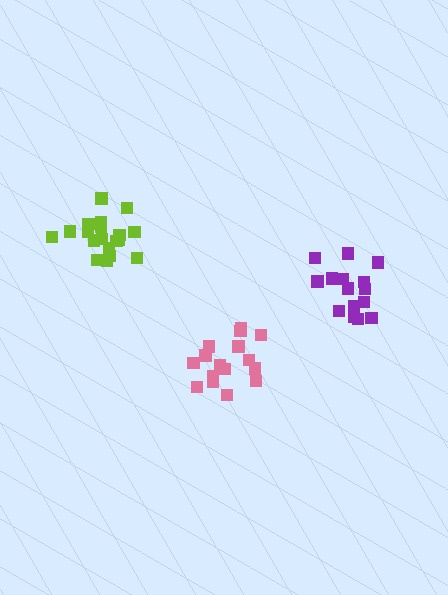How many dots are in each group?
Group 1: 16 dots, Group 2: 19 dots, Group 3: 15 dots (50 total).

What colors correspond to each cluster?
The clusters are colored: pink, lime, purple.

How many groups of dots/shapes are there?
There are 3 groups.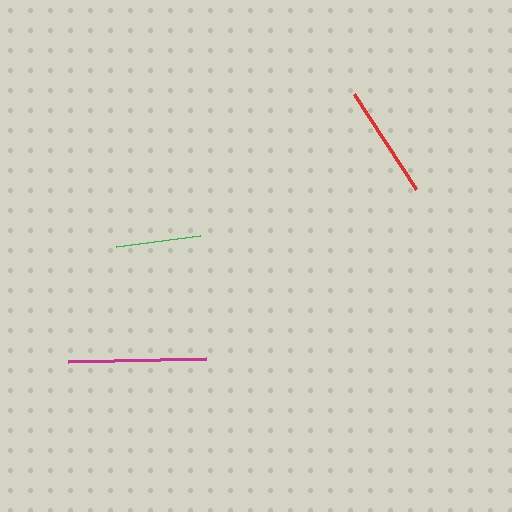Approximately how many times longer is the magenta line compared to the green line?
The magenta line is approximately 1.6 times the length of the green line.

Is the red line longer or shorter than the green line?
The red line is longer than the green line.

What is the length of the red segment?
The red segment is approximately 113 pixels long.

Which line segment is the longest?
The magenta line is the longest at approximately 138 pixels.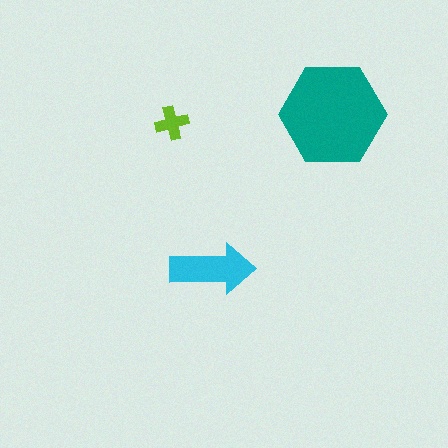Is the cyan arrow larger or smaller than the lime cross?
Larger.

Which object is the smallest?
The lime cross.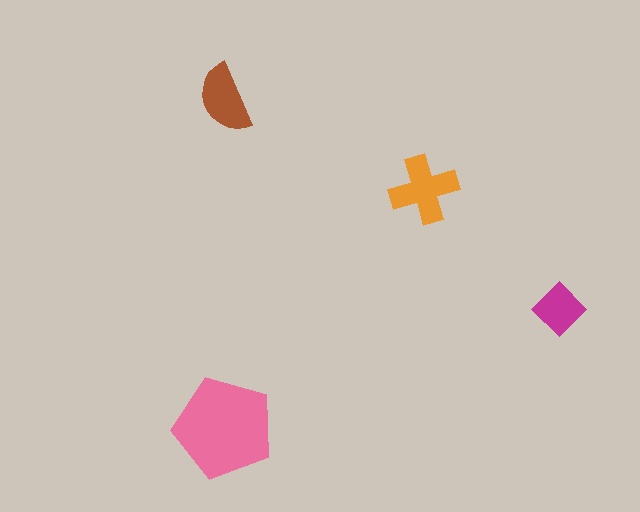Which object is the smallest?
The magenta diamond.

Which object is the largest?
The pink pentagon.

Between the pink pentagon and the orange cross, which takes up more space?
The pink pentagon.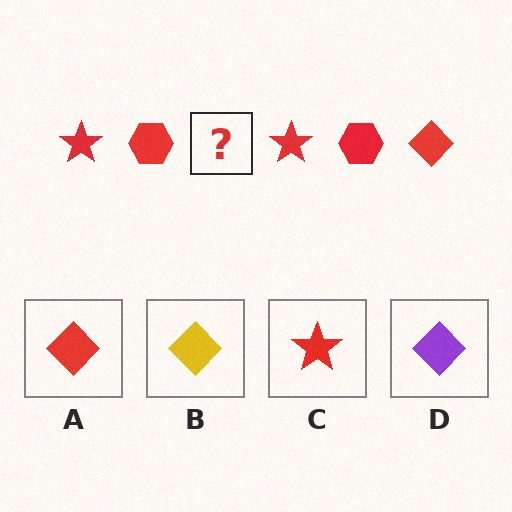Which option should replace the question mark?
Option A.